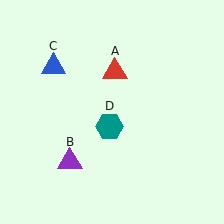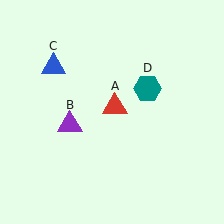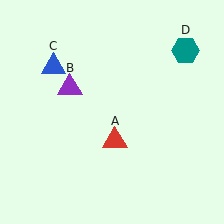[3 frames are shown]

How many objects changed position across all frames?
3 objects changed position: red triangle (object A), purple triangle (object B), teal hexagon (object D).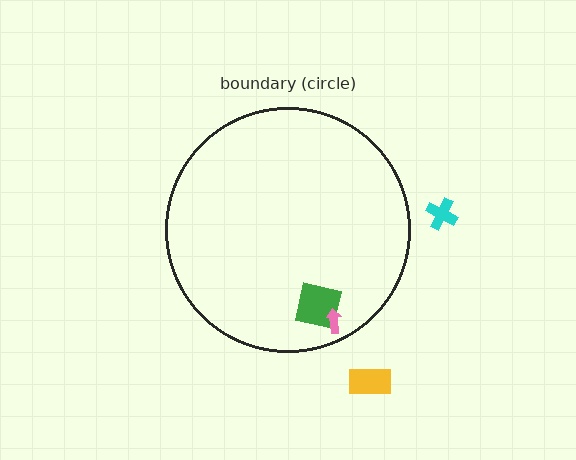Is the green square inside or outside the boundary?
Inside.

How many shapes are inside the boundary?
2 inside, 2 outside.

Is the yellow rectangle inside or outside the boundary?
Outside.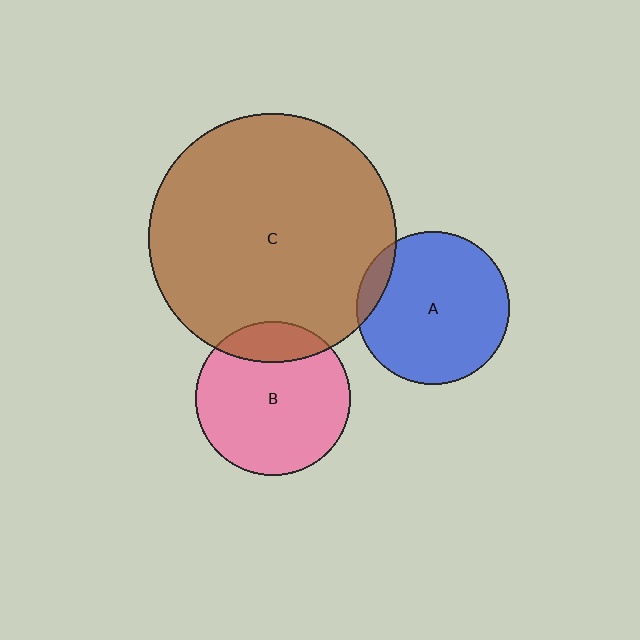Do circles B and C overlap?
Yes.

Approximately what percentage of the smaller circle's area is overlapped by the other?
Approximately 20%.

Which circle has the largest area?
Circle C (brown).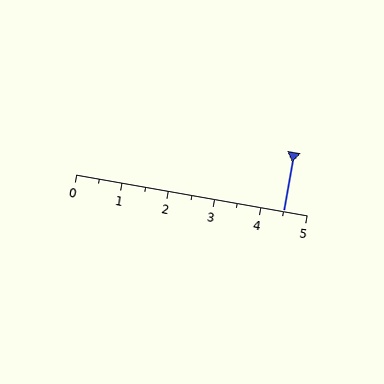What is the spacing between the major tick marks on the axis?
The major ticks are spaced 1 apart.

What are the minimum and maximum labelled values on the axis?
The axis runs from 0 to 5.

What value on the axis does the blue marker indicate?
The marker indicates approximately 4.5.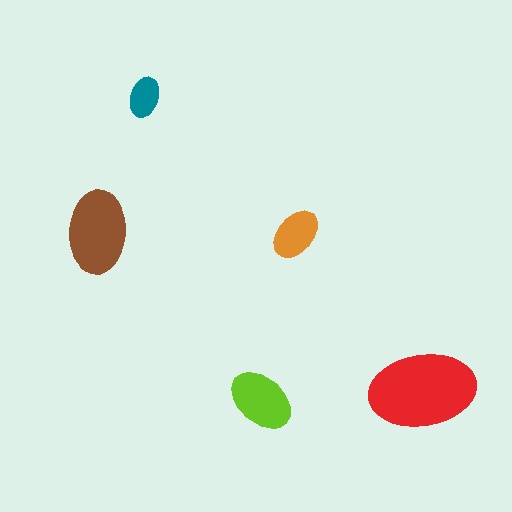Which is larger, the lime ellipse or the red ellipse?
The red one.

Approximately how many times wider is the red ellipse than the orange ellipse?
About 2 times wider.